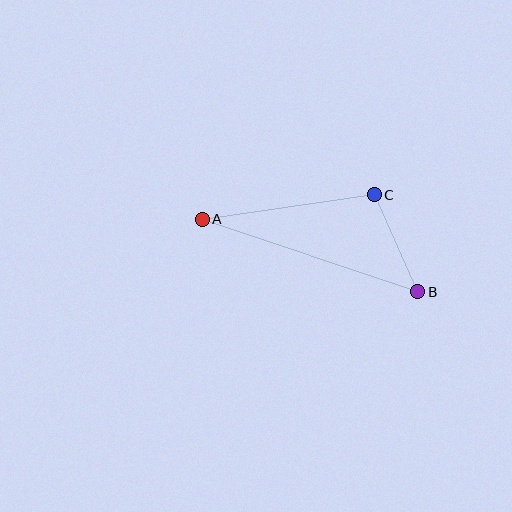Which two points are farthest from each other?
Points A and B are farthest from each other.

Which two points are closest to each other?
Points B and C are closest to each other.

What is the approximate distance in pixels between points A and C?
The distance between A and C is approximately 174 pixels.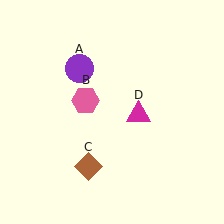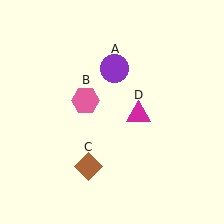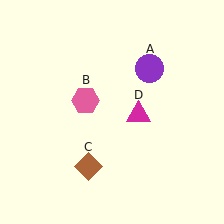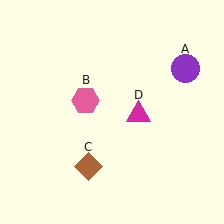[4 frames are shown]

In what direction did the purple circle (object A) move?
The purple circle (object A) moved right.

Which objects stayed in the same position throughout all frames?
Pink hexagon (object B) and brown diamond (object C) and magenta triangle (object D) remained stationary.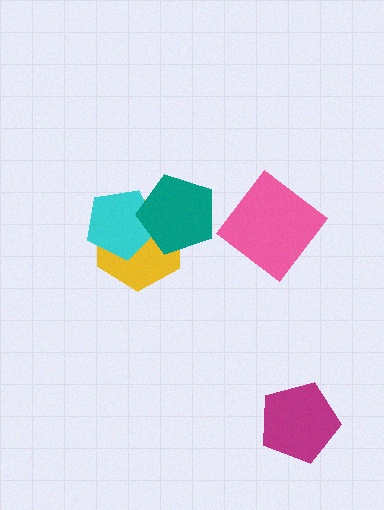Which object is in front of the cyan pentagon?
The teal pentagon is in front of the cyan pentagon.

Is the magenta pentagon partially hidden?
No, no other shape covers it.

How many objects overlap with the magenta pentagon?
0 objects overlap with the magenta pentagon.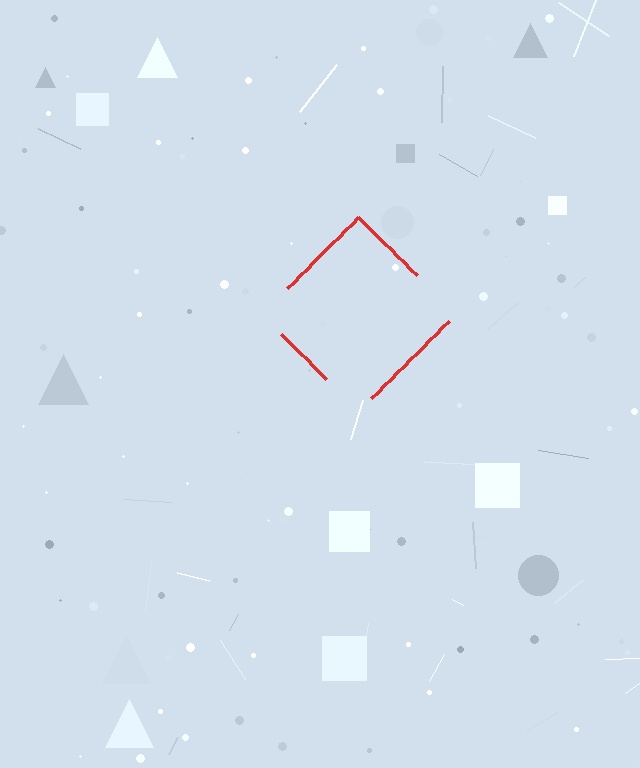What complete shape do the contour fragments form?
The contour fragments form a diamond.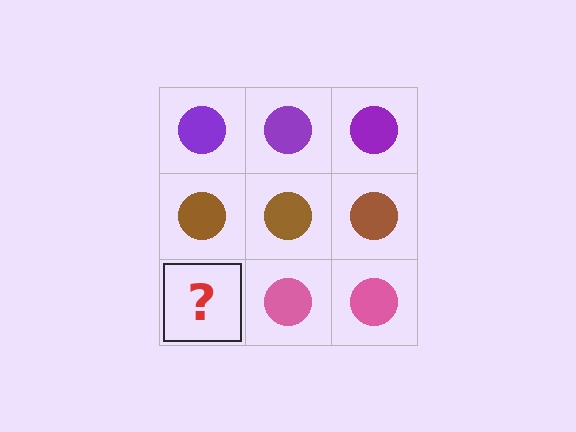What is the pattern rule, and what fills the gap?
The rule is that each row has a consistent color. The gap should be filled with a pink circle.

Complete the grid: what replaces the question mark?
The question mark should be replaced with a pink circle.